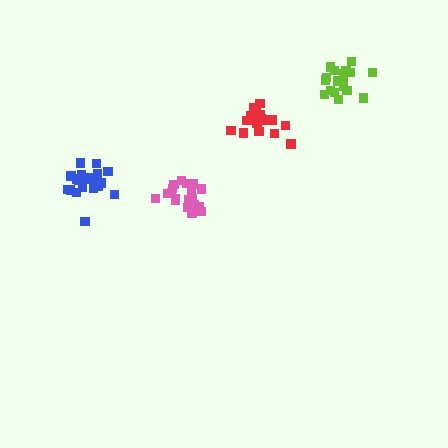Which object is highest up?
The lime cluster is topmost.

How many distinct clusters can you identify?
There are 4 distinct clusters.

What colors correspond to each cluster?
The clusters are colored: red, blue, lime, pink.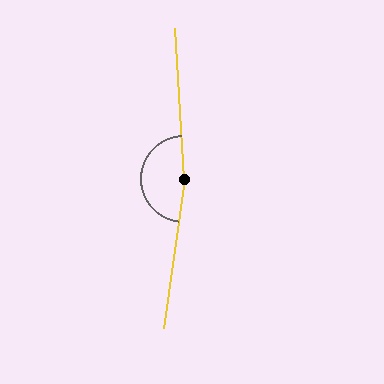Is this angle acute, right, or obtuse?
It is obtuse.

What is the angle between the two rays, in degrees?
Approximately 168 degrees.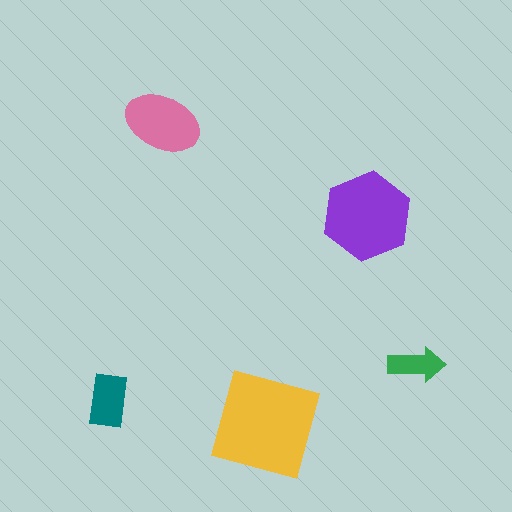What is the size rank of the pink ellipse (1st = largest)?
3rd.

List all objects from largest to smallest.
The yellow square, the purple hexagon, the pink ellipse, the teal rectangle, the green arrow.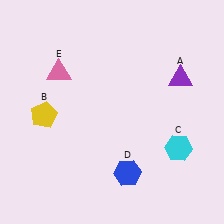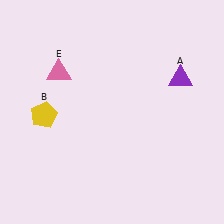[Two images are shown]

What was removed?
The blue hexagon (D), the cyan hexagon (C) were removed in Image 2.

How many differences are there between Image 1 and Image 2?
There are 2 differences between the two images.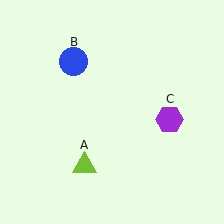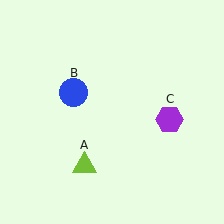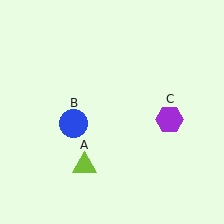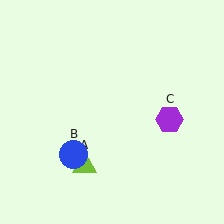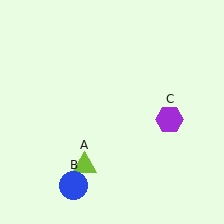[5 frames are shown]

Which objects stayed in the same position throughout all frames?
Lime triangle (object A) and purple hexagon (object C) remained stationary.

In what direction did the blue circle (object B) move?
The blue circle (object B) moved down.